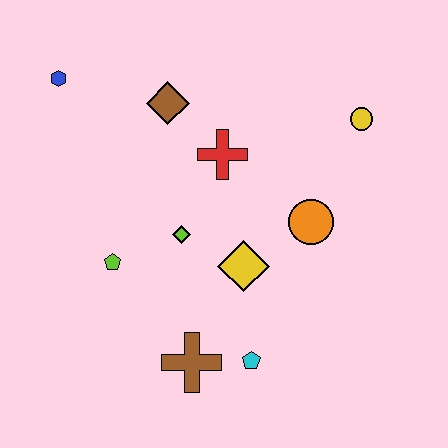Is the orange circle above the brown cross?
Yes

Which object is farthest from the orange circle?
The blue hexagon is farthest from the orange circle.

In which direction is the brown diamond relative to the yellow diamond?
The brown diamond is above the yellow diamond.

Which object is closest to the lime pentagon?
The lime diamond is closest to the lime pentagon.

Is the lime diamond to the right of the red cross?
No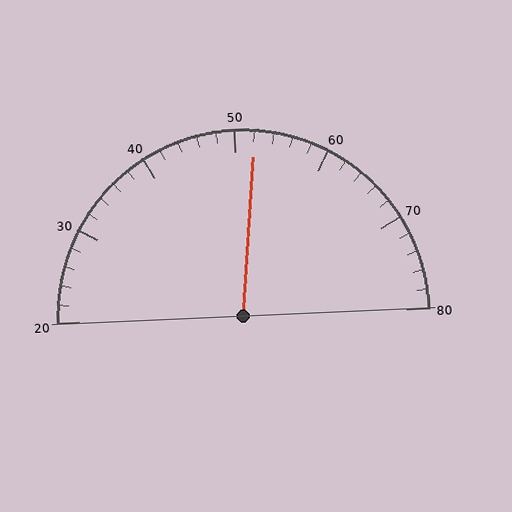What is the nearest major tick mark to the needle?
The nearest major tick mark is 50.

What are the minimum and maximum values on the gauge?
The gauge ranges from 20 to 80.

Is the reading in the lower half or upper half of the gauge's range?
The reading is in the upper half of the range (20 to 80).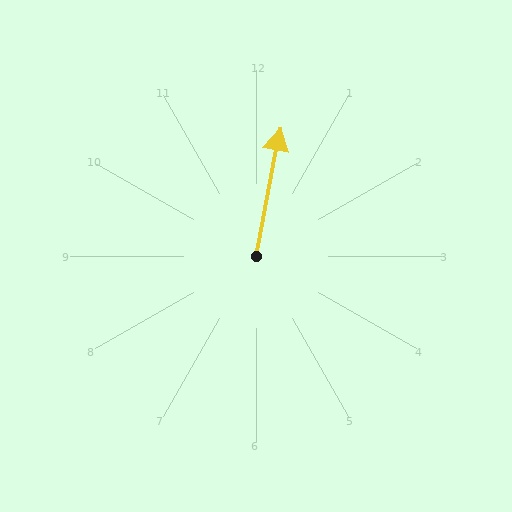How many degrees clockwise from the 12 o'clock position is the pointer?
Approximately 11 degrees.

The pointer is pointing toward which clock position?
Roughly 12 o'clock.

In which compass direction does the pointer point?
North.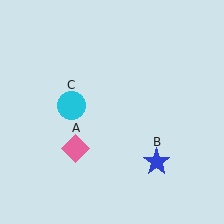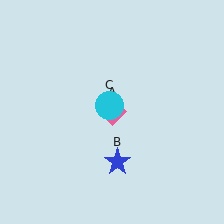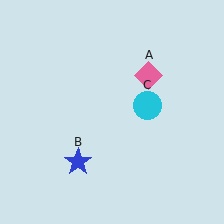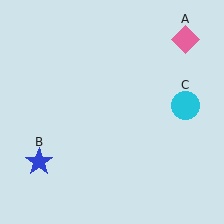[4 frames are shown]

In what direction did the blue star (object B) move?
The blue star (object B) moved left.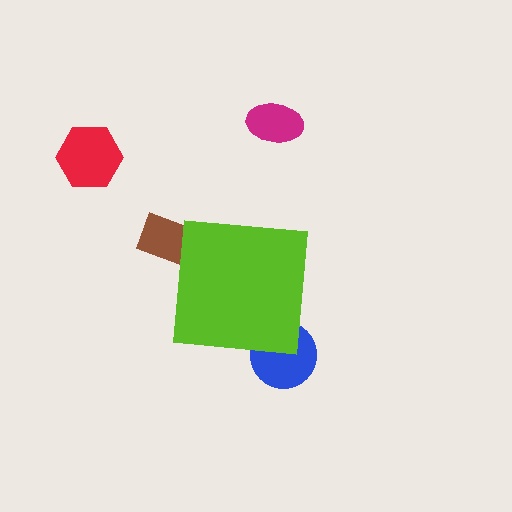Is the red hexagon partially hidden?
No, the red hexagon is fully visible.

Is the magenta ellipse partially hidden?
No, the magenta ellipse is fully visible.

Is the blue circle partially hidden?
Yes, the blue circle is partially hidden behind the lime square.